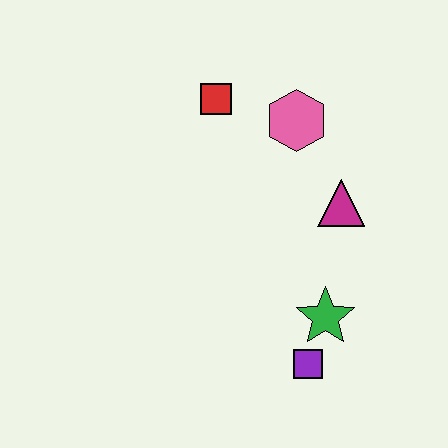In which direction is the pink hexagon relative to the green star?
The pink hexagon is above the green star.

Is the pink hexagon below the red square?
Yes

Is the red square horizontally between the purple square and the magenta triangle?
No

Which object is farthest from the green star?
The red square is farthest from the green star.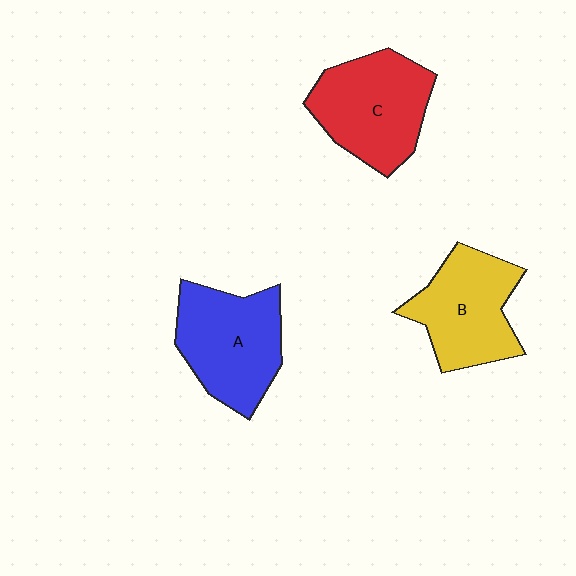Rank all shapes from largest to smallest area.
From largest to smallest: C (red), A (blue), B (yellow).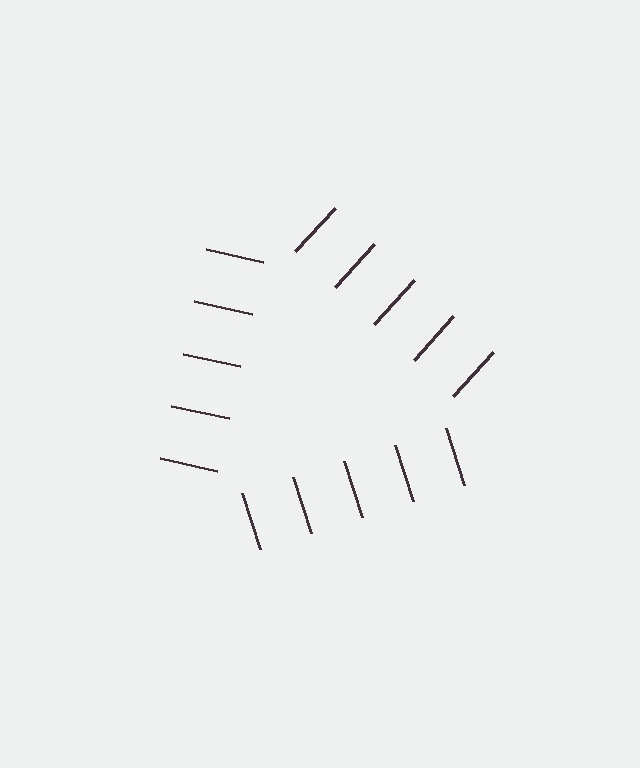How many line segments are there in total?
15 — 5 along each of the 3 edges.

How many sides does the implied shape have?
3 sides — the line-ends trace a triangle.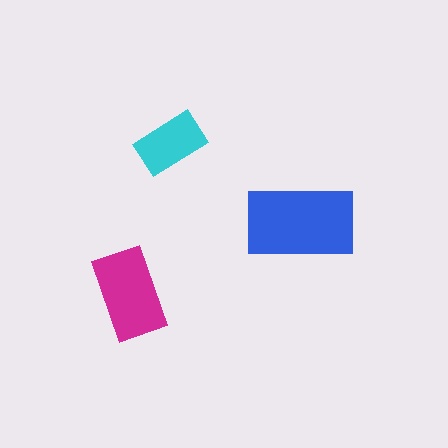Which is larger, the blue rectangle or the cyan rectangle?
The blue one.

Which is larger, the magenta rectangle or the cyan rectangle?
The magenta one.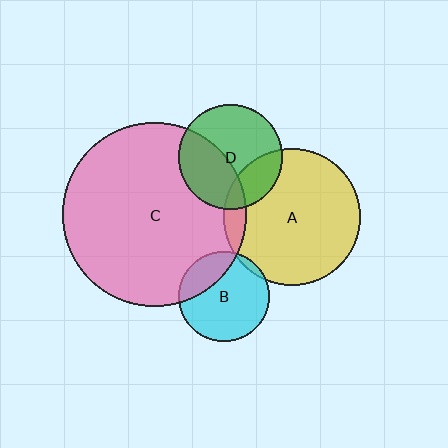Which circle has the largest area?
Circle C (pink).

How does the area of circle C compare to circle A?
Approximately 1.8 times.